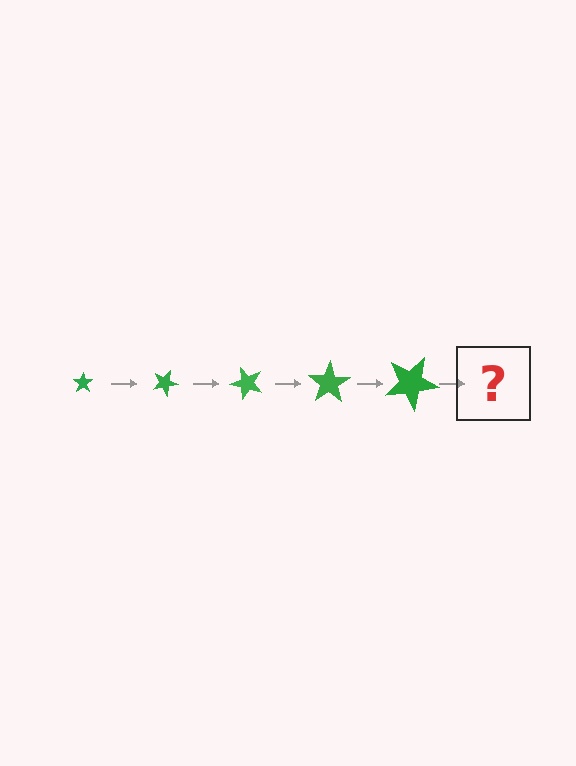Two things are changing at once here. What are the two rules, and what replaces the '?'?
The two rules are that the star grows larger each step and it rotates 25 degrees each step. The '?' should be a star, larger than the previous one and rotated 125 degrees from the start.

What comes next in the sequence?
The next element should be a star, larger than the previous one and rotated 125 degrees from the start.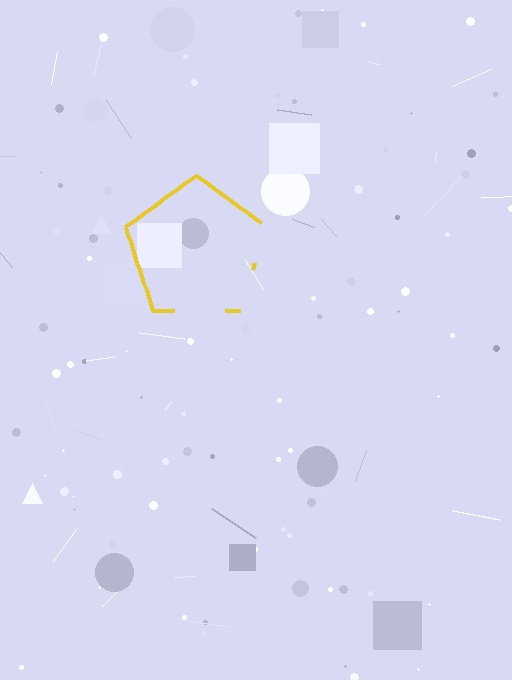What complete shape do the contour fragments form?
The contour fragments form a pentagon.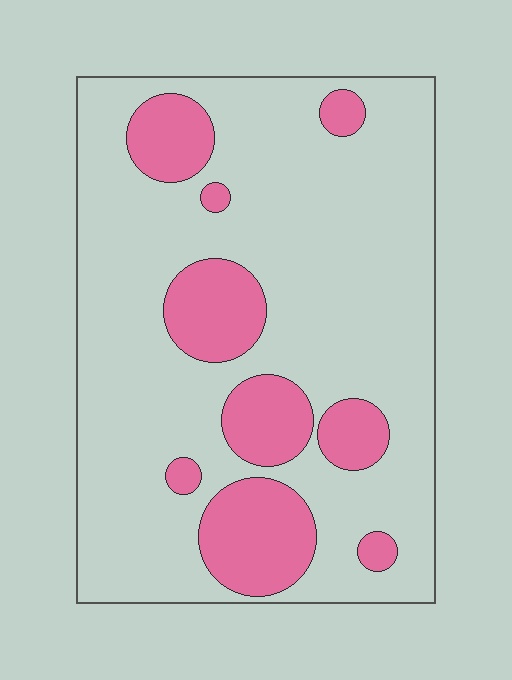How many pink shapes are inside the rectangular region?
9.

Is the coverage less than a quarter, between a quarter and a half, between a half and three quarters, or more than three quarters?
Less than a quarter.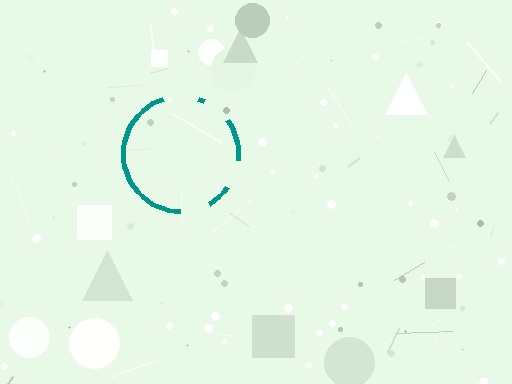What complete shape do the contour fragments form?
The contour fragments form a circle.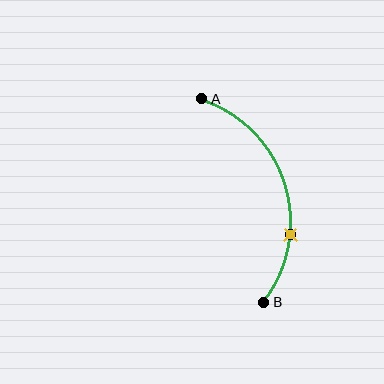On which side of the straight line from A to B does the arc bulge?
The arc bulges to the right of the straight line connecting A and B.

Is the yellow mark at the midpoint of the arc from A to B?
No. The yellow mark lies on the arc but is closer to endpoint B. The arc midpoint would be at the point on the curve equidistant along the arc from both A and B.